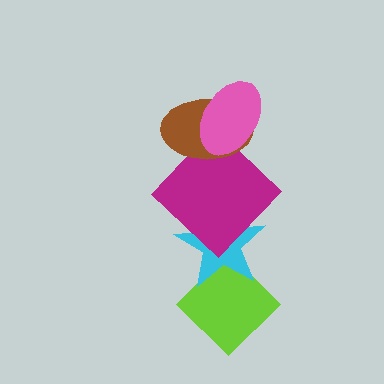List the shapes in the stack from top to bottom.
From top to bottom: the pink ellipse, the brown ellipse, the magenta diamond, the cyan star, the lime diamond.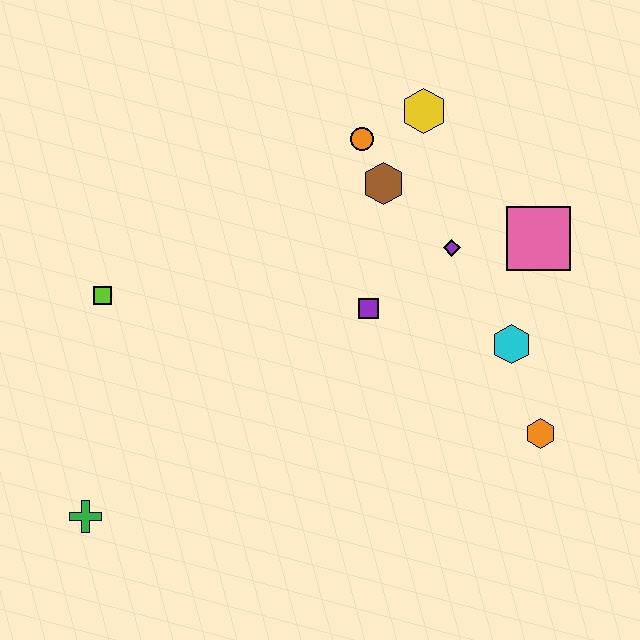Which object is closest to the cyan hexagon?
The orange hexagon is closest to the cyan hexagon.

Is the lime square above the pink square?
No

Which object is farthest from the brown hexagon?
The green cross is farthest from the brown hexagon.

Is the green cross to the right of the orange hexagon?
No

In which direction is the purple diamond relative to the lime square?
The purple diamond is to the right of the lime square.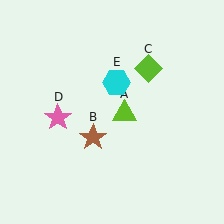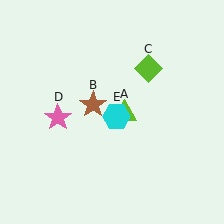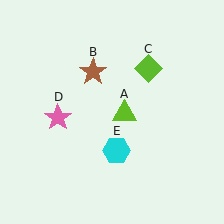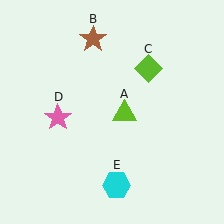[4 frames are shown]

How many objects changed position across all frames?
2 objects changed position: brown star (object B), cyan hexagon (object E).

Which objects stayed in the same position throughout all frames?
Lime triangle (object A) and lime diamond (object C) and pink star (object D) remained stationary.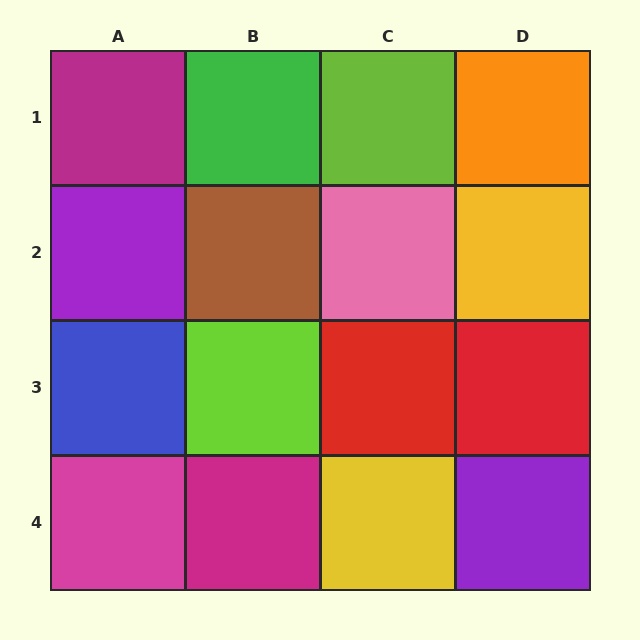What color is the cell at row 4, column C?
Yellow.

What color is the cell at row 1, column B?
Green.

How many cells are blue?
1 cell is blue.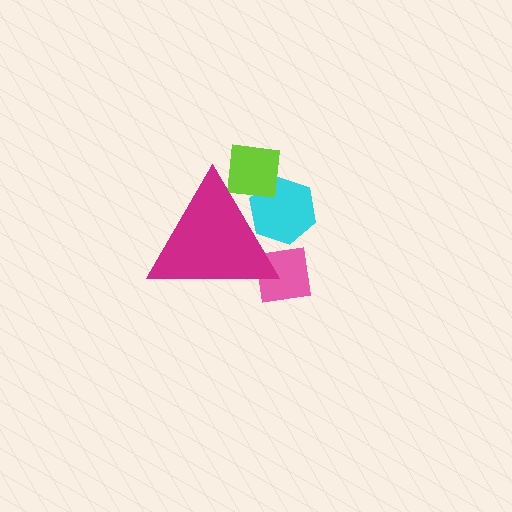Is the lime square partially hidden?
Yes, the lime square is partially hidden behind the magenta triangle.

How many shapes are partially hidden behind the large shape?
3 shapes are partially hidden.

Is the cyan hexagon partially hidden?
Yes, the cyan hexagon is partially hidden behind the magenta triangle.